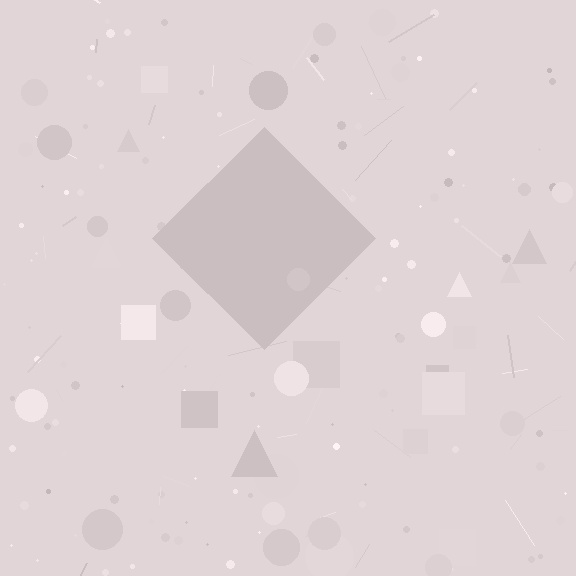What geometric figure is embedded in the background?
A diamond is embedded in the background.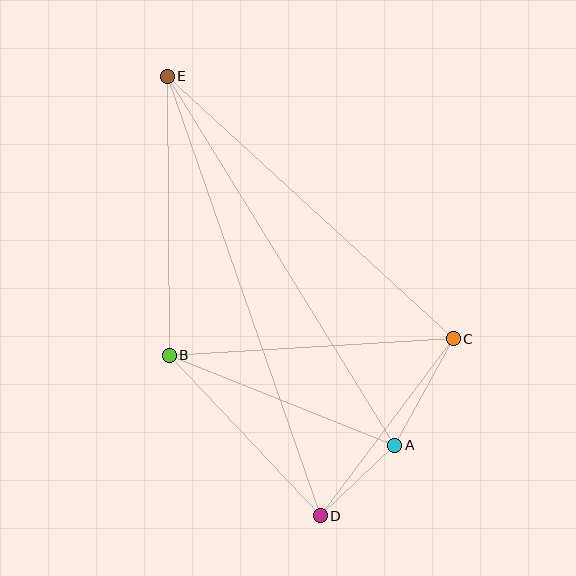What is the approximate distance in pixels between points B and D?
The distance between B and D is approximately 220 pixels.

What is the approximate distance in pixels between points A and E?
The distance between A and E is approximately 434 pixels.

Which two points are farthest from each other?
Points D and E are farthest from each other.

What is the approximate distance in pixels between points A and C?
The distance between A and C is approximately 121 pixels.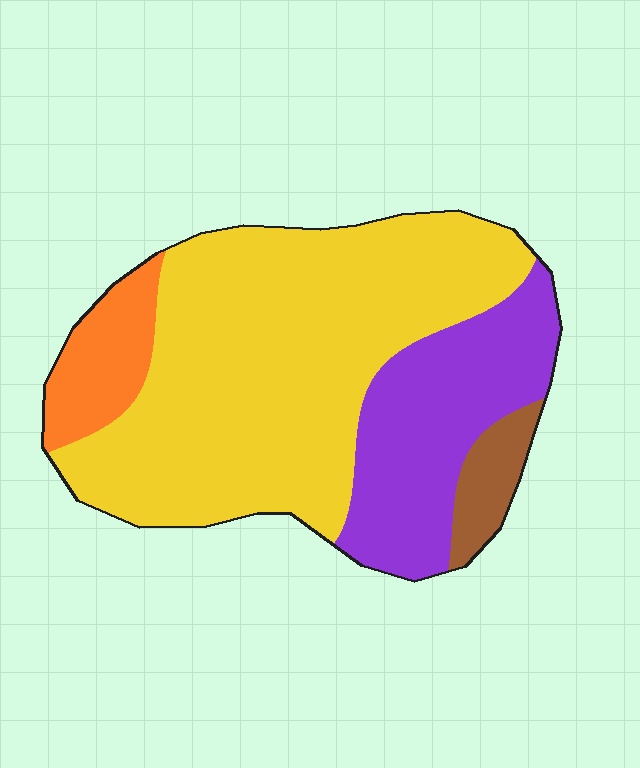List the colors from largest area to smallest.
From largest to smallest: yellow, purple, orange, brown.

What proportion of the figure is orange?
Orange takes up about one tenth (1/10) of the figure.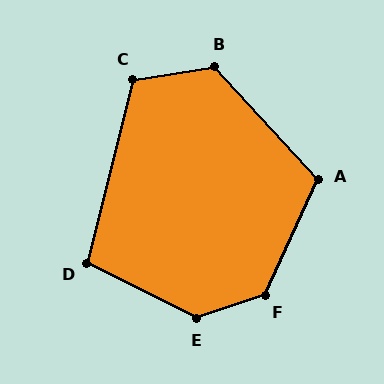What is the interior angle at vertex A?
Approximately 113 degrees (obtuse).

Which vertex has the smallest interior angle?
D, at approximately 103 degrees.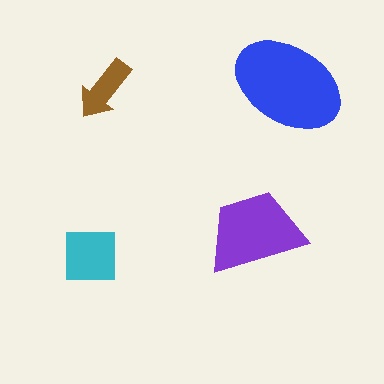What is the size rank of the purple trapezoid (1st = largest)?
2nd.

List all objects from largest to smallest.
The blue ellipse, the purple trapezoid, the cyan square, the brown arrow.